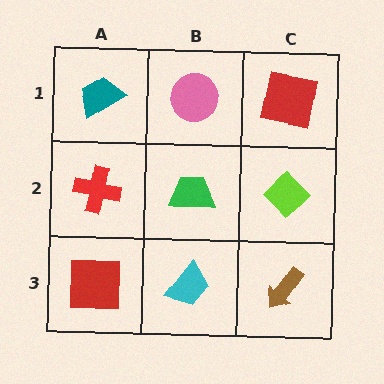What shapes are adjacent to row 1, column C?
A lime diamond (row 2, column C), a pink circle (row 1, column B).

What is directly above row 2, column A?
A teal trapezoid.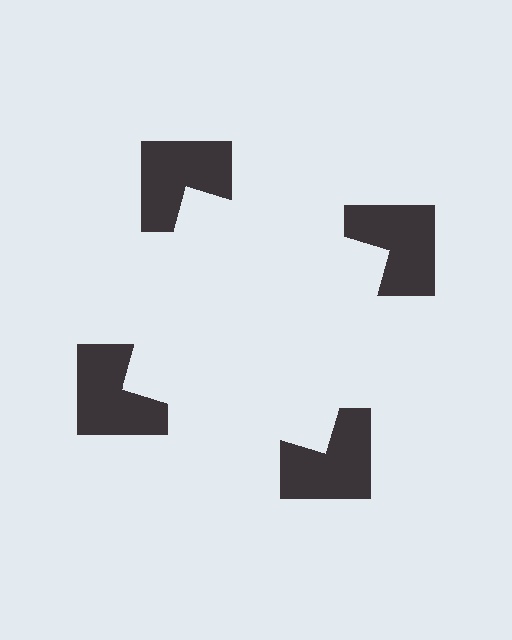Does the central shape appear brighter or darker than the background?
It typically appears slightly brighter than the background, even though no actual brightness change is drawn.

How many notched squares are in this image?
There are 4 — one at each vertex of the illusory square.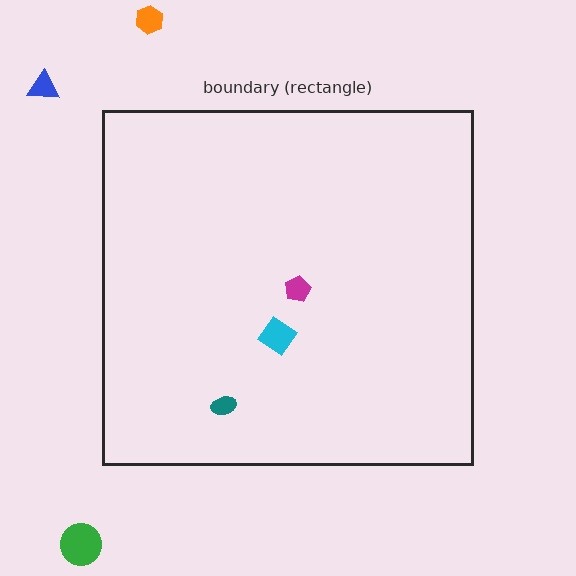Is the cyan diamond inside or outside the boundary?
Inside.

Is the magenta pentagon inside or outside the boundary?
Inside.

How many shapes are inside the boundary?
3 inside, 3 outside.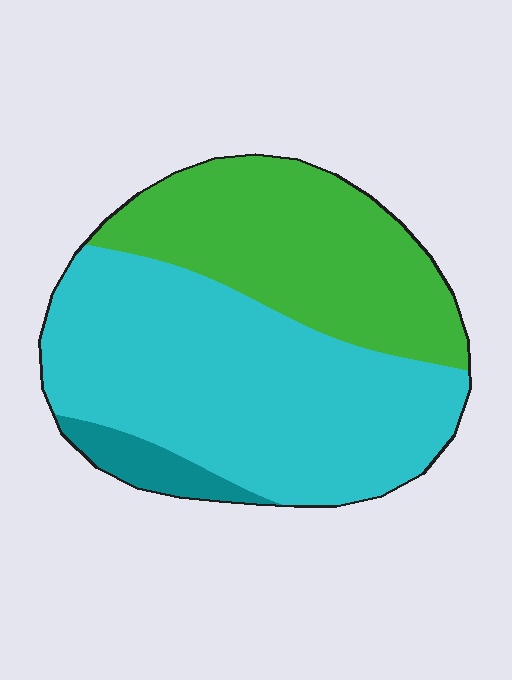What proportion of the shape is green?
Green takes up about three eighths (3/8) of the shape.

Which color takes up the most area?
Cyan, at roughly 55%.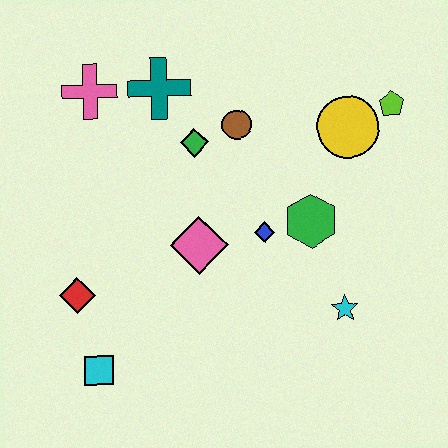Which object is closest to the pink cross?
The teal cross is closest to the pink cross.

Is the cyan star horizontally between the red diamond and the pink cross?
No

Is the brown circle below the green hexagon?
No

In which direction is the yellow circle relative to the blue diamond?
The yellow circle is above the blue diamond.